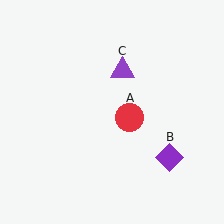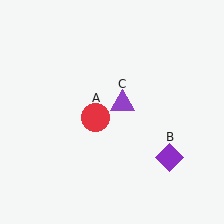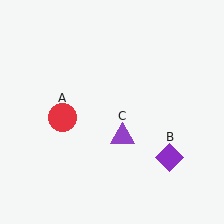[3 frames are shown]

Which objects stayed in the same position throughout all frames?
Purple diamond (object B) remained stationary.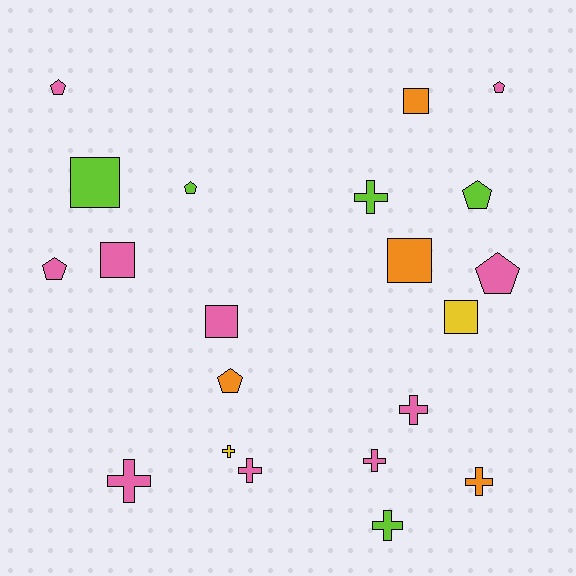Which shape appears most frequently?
Cross, with 8 objects.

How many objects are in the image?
There are 21 objects.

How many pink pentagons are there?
There are 4 pink pentagons.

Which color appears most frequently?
Pink, with 10 objects.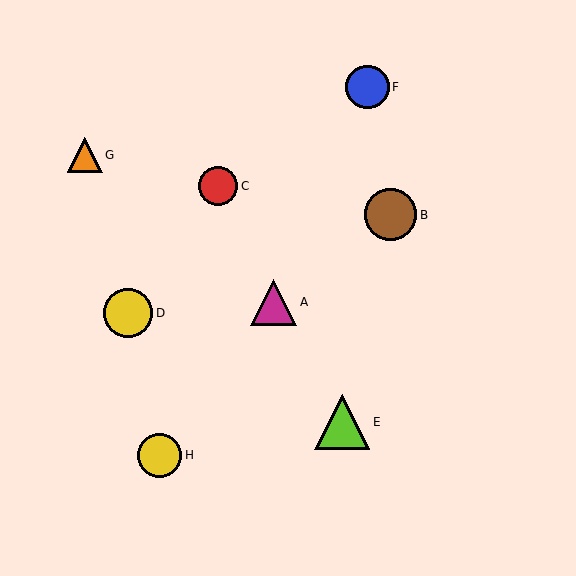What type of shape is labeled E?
Shape E is a lime triangle.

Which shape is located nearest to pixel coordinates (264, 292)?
The magenta triangle (labeled A) at (274, 302) is nearest to that location.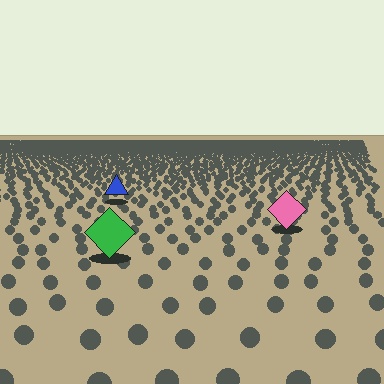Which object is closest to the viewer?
The green diamond is closest. The texture marks near it are larger and more spread out.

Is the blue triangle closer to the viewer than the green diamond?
No. The green diamond is closer — you can tell from the texture gradient: the ground texture is coarser near it.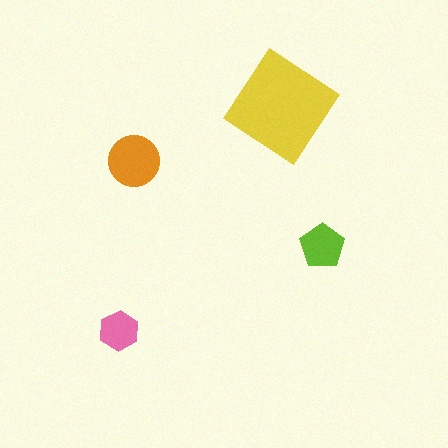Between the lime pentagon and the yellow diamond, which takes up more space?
The yellow diamond.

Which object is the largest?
The yellow diamond.